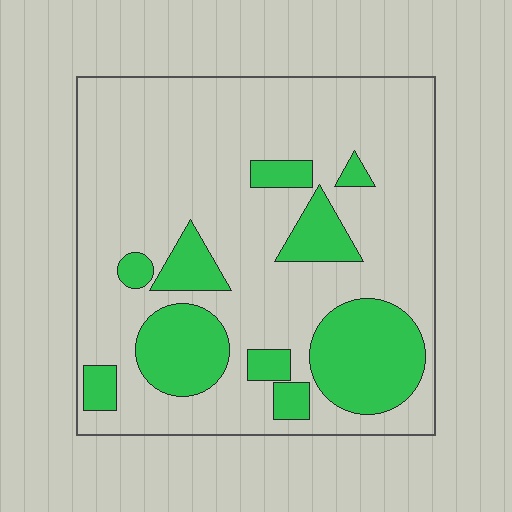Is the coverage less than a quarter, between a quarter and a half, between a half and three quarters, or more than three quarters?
Less than a quarter.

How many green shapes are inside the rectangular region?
10.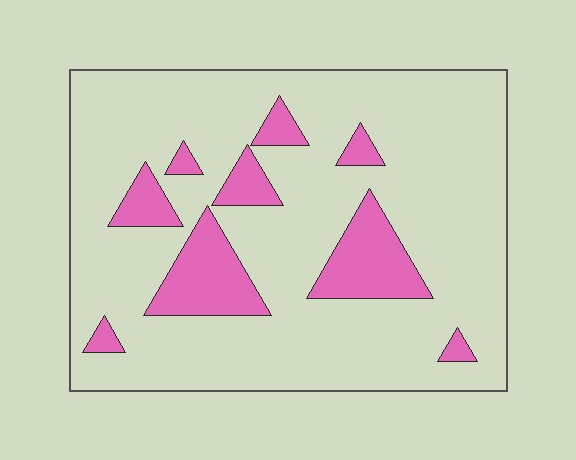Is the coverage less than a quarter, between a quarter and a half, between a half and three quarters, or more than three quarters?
Less than a quarter.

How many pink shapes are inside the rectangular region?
9.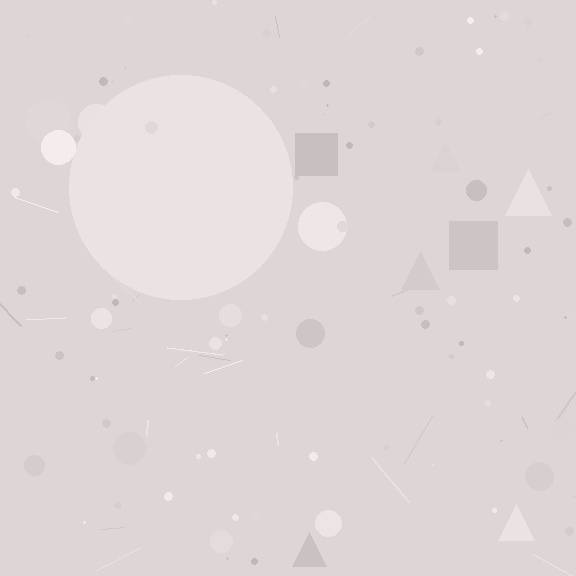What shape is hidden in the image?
A circle is hidden in the image.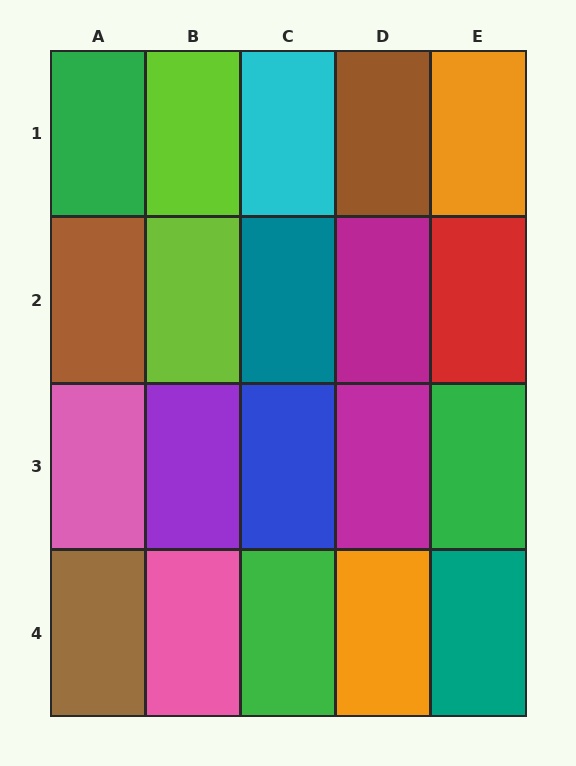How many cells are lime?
2 cells are lime.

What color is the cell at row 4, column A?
Brown.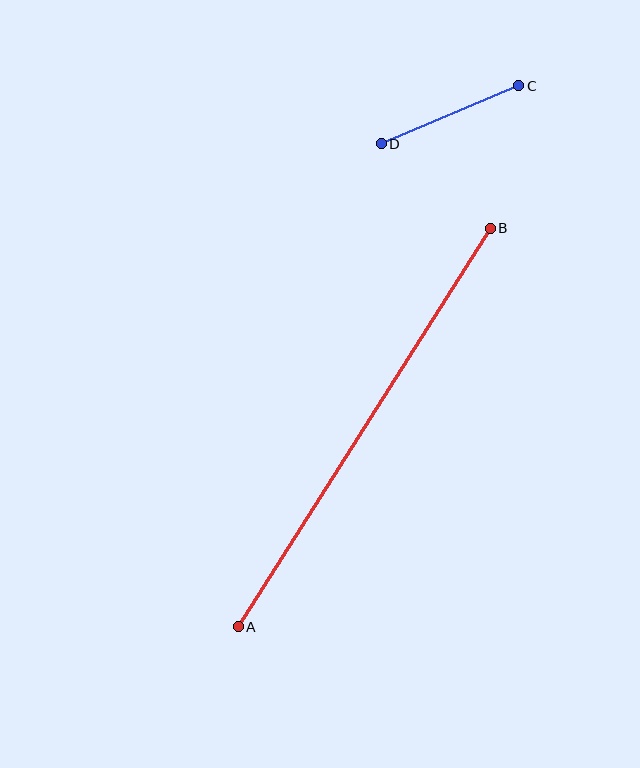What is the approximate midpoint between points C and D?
The midpoint is at approximately (450, 115) pixels.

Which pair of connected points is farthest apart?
Points A and B are farthest apart.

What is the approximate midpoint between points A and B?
The midpoint is at approximately (364, 428) pixels.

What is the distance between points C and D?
The distance is approximately 149 pixels.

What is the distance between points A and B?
The distance is approximately 471 pixels.